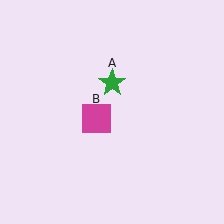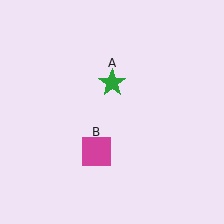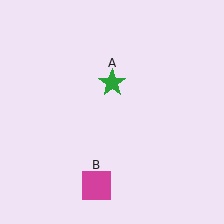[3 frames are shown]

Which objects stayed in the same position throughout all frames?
Green star (object A) remained stationary.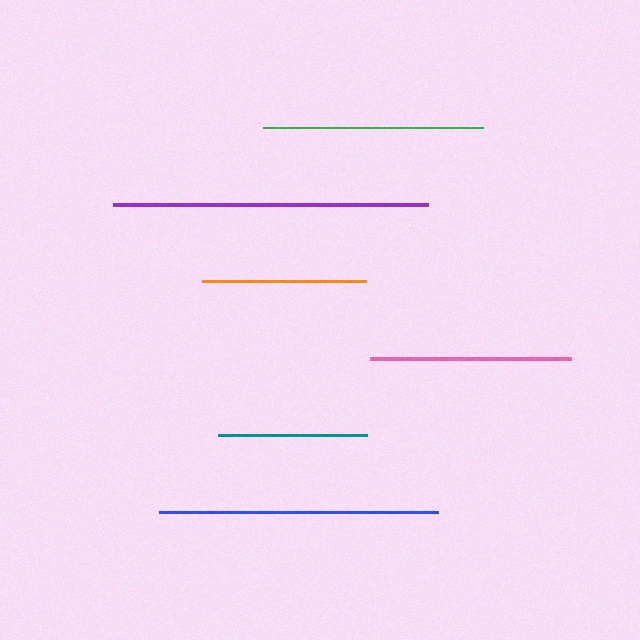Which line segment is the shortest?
The teal line is the shortest at approximately 149 pixels.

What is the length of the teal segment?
The teal segment is approximately 149 pixels long.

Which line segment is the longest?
The purple line is the longest at approximately 315 pixels.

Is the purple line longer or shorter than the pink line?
The purple line is longer than the pink line.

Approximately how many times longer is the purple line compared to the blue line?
The purple line is approximately 1.1 times the length of the blue line.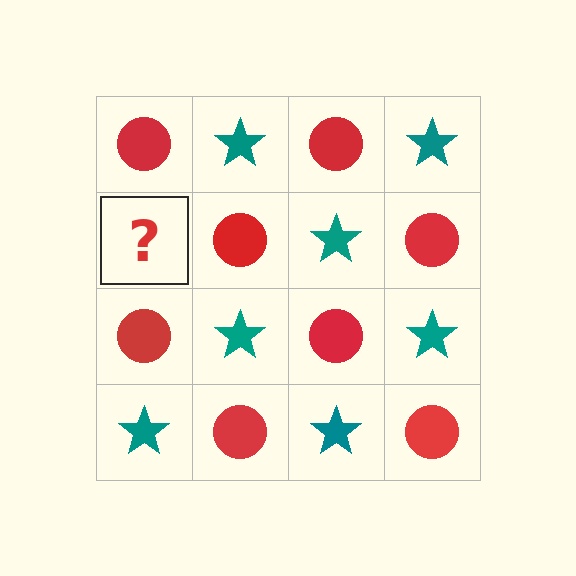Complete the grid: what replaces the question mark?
The question mark should be replaced with a teal star.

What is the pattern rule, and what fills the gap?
The rule is that it alternates red circle and teal star in a checkerboard pattern. The gap should be filled with a teal star.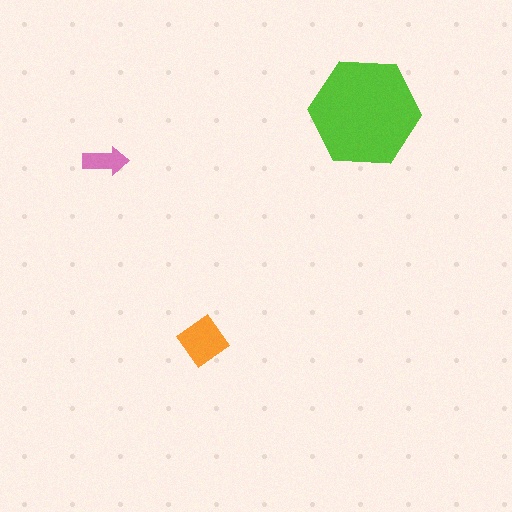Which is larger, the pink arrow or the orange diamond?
The orange diamond.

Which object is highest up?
The lime hexagon is topmost.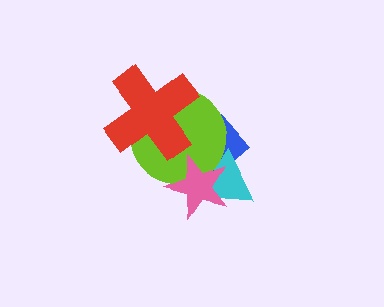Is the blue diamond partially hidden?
Yes, it is partially covered by another shape.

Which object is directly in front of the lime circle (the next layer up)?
The pink star is directly in front of the lime circle.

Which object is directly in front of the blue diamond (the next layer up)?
The cyan triangle is directly in front of the blue diamond.